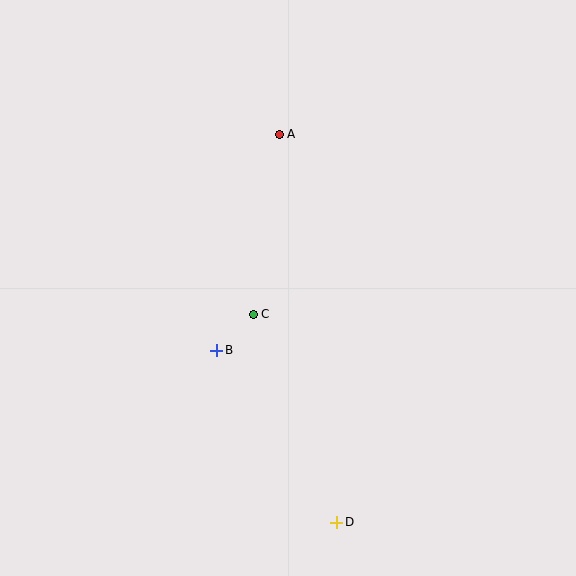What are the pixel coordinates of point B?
Point B is at (217, 350).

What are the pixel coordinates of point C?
Point C is at (253, 314).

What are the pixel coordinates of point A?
Point A is at (279, 134).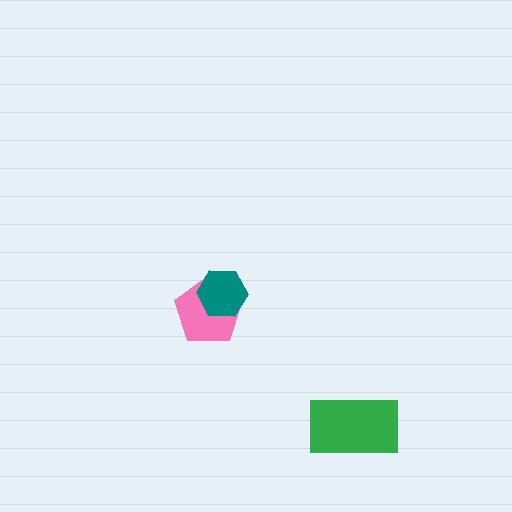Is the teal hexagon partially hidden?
No, no other shape covers it.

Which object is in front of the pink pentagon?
The teal hexagon is in front of the pink pentagon.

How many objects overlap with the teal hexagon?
1 object overlaps with the teal hexagon.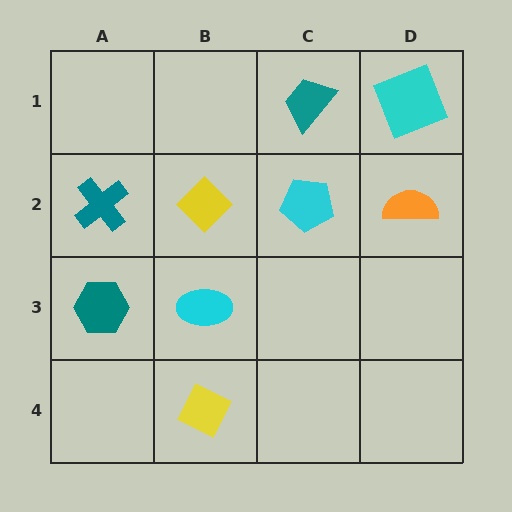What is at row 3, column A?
A teal hexagon.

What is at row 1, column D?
A cyan square.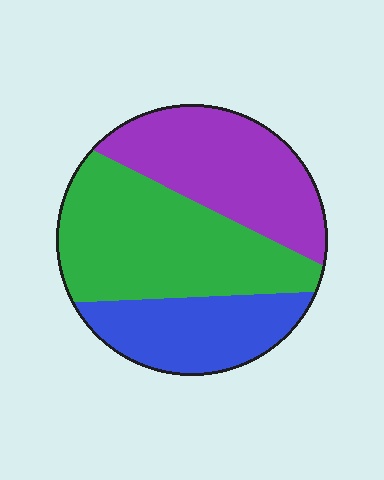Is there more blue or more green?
Green.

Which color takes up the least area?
Blue, at roughly 25%.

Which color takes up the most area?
Green, at roughly 45%.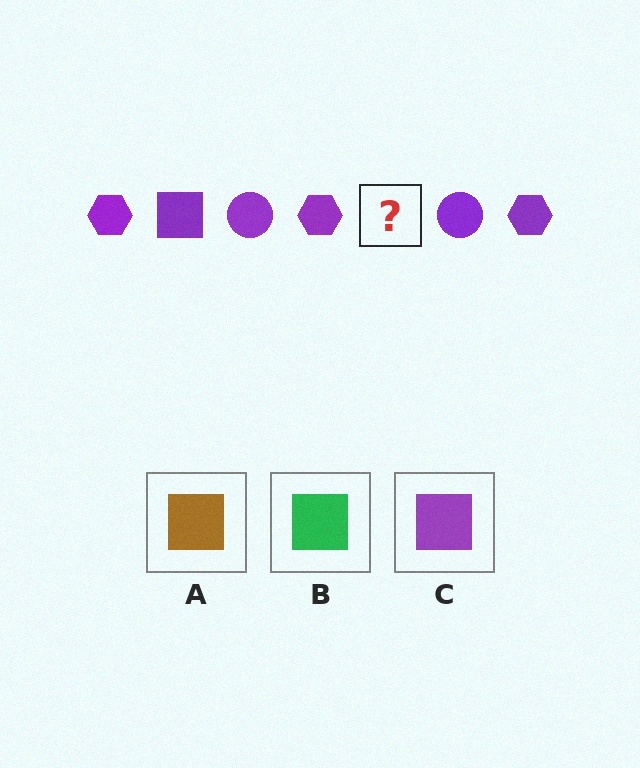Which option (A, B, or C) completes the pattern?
C.